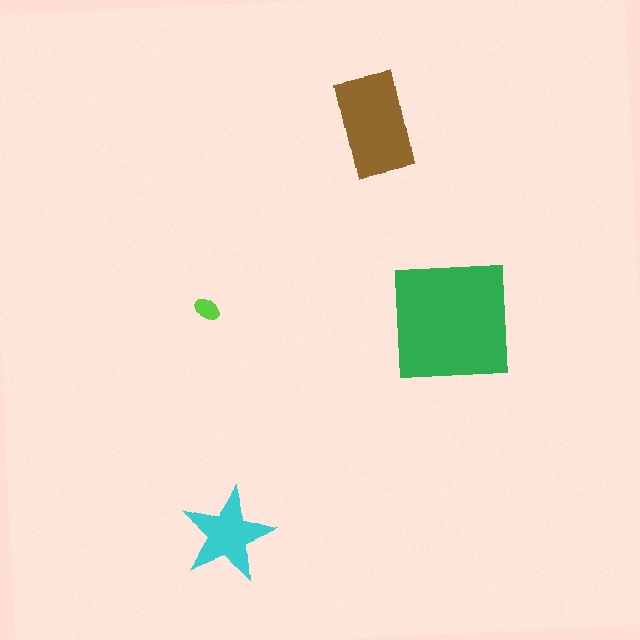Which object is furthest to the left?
The lime ellipse is leftmost.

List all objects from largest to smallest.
The green square, the brown rectangle, the cyan star, the lime ellipse.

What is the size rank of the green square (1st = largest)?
1st.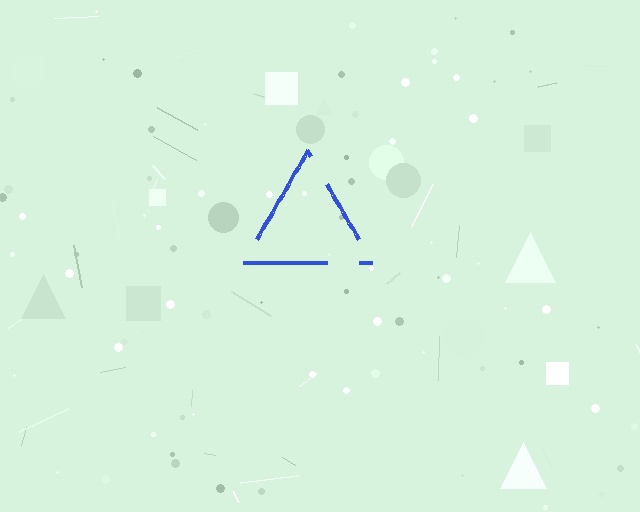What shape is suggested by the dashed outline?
The dashed outline suggests a triangle.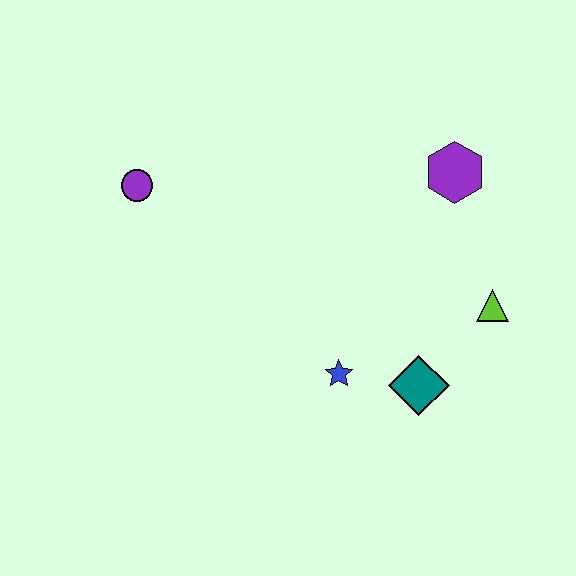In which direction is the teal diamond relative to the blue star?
The teal diamond is to the right of the blue star.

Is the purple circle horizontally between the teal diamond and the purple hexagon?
No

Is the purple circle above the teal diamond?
Yes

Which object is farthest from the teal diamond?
The purple circle is farthest from the teal diamond.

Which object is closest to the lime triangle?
The teal diamond is closest to the lime triangle.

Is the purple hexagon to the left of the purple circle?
No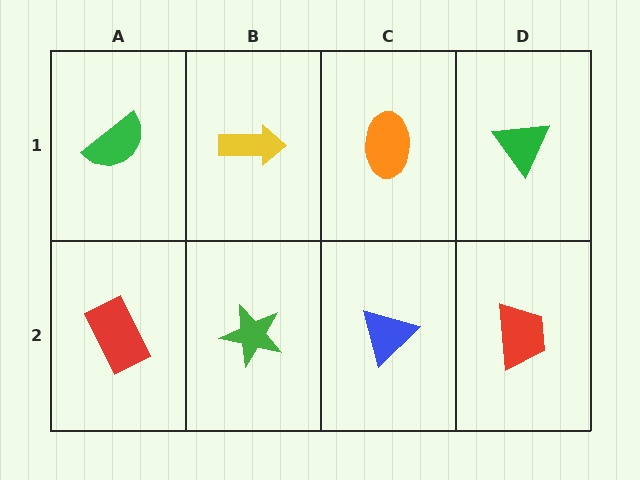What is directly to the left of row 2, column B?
A red rectangle.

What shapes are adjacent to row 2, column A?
A green semicircle (row 1, column A), a green star (row 2, column B).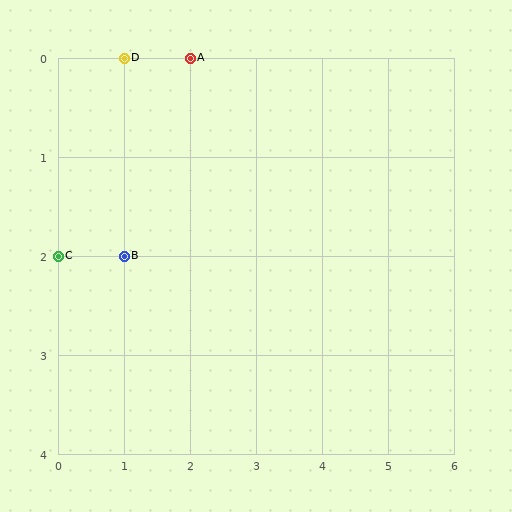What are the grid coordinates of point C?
Point C is at grid coordinates (0, 2).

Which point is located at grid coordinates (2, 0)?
Point A is at (2, 0).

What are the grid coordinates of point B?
Point B is at grid coordinates (1, 2).